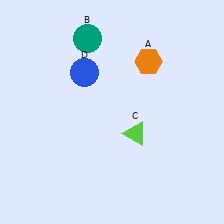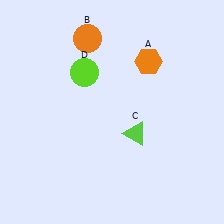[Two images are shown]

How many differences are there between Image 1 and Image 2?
There are 2 differences between the two images.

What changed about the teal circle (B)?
In Image 1, B is teal. In Image 2, it changed to orange.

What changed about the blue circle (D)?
In Image 1, D is blue. In Image 2, it changed to lime.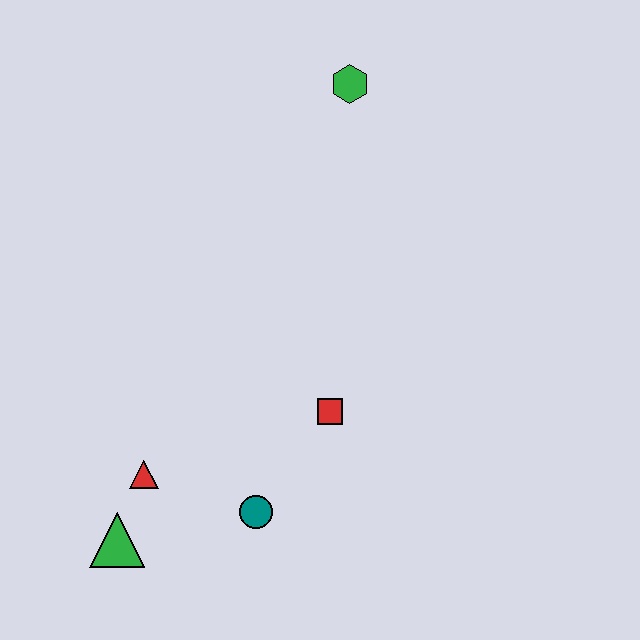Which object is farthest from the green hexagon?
The green triangle is farthest from the green hexagon.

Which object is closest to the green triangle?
The red triangle is closest to the green triangle.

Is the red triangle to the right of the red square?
No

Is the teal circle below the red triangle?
Yes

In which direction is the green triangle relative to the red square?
The green triangle is to the left of the red square.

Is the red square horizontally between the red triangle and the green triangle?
No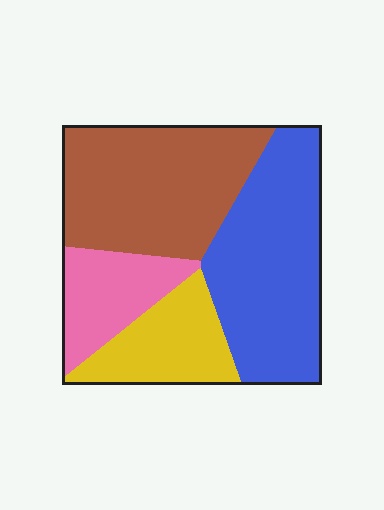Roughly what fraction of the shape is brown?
Brown covers about 35% of the shape.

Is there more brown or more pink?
Brown.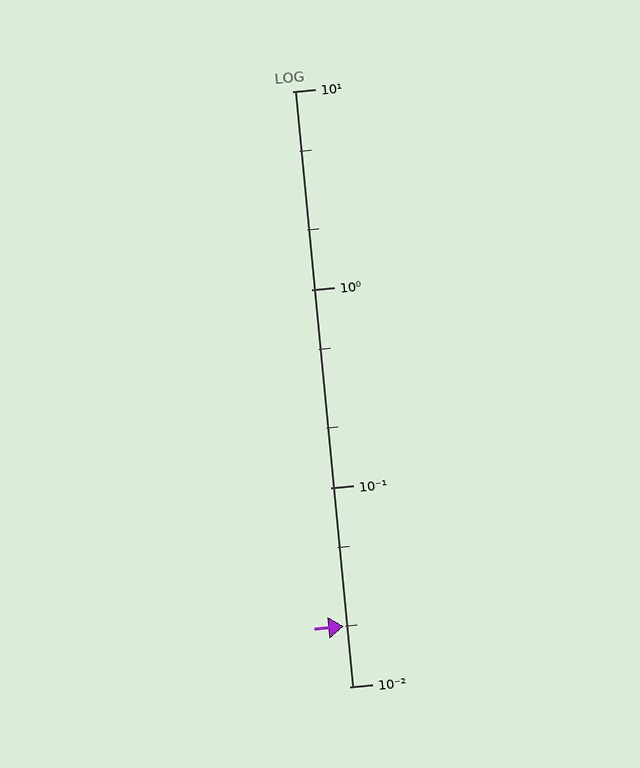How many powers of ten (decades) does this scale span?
The scale spans 3 decades, from 0.01 to 10.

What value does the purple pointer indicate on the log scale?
The pointer indicates approximately 0.02.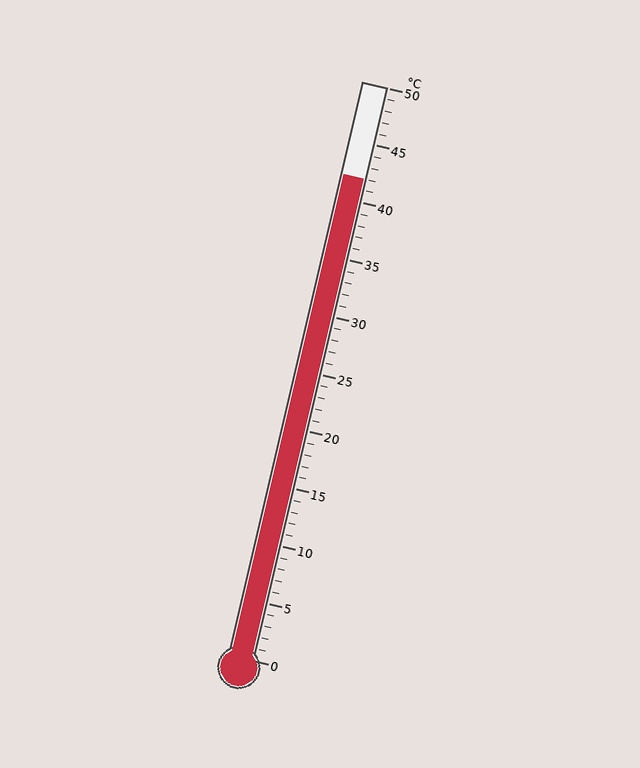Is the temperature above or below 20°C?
The temperature is above 20°C.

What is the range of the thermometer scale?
The thermometer scale ranges from 0°C to 50°C.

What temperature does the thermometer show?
The thermometer shows approximately 42°C.